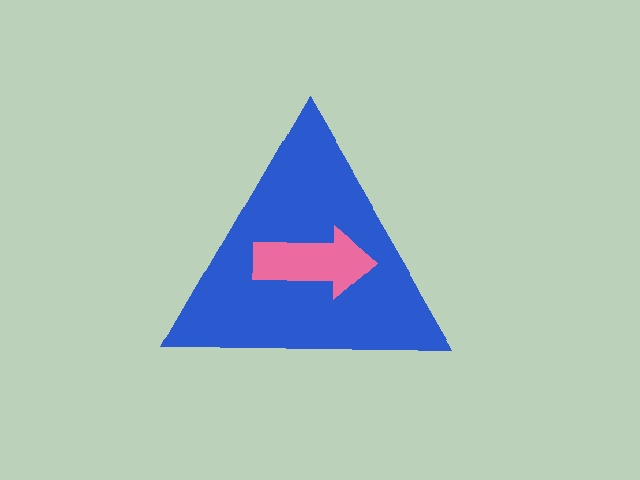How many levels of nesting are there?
2.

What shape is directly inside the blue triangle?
The pink arrow.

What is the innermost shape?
The pink arrow.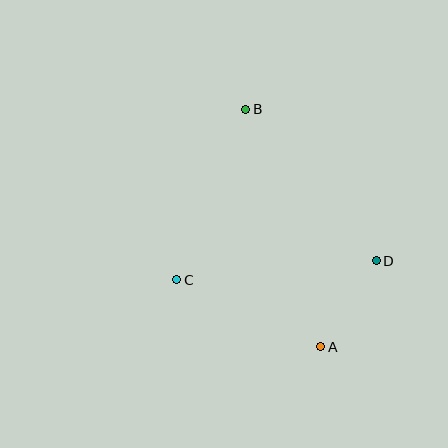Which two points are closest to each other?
Points A and D are closest to each other.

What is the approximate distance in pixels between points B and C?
The distance between B and C is approximately 184 pixels.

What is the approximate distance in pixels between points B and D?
The distance between B and D is approximately 200 pixels.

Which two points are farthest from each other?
Points A and B are farthest from each other.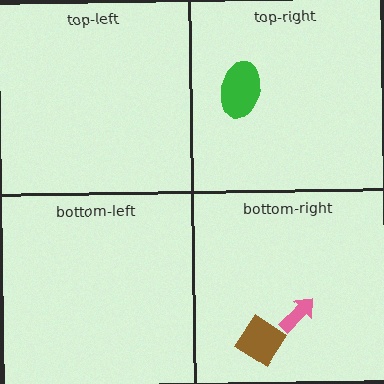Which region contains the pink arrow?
The bottom-right region.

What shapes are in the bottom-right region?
The brown diamond, the pink arrow.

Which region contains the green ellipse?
The top-right region.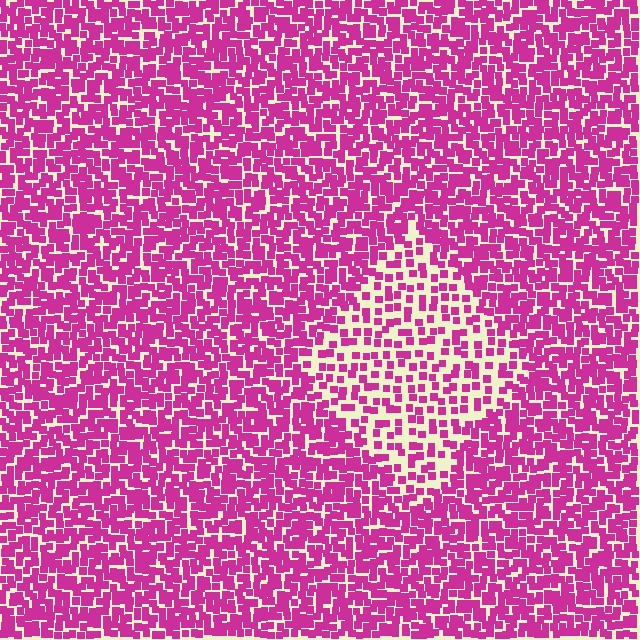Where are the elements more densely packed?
The elements are more densely packed outside the diamond boundary.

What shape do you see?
I see a diamond.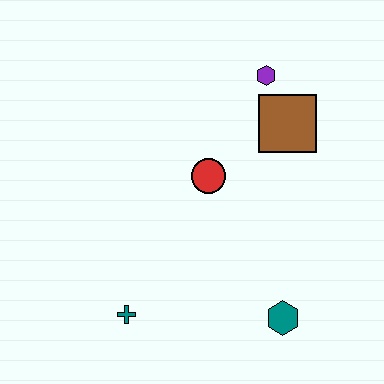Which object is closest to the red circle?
The brown square is closest to the red circle.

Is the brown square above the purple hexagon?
No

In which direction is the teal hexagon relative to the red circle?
The teal hexagon is below the red circle.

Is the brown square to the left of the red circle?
No